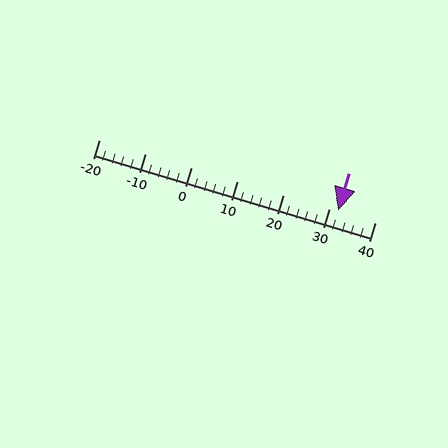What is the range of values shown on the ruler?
The ruler shows values from -20 to 40.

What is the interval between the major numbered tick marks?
The major tick marks are spaced 10 units apart.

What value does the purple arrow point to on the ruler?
The purple arrow points to approximately 32.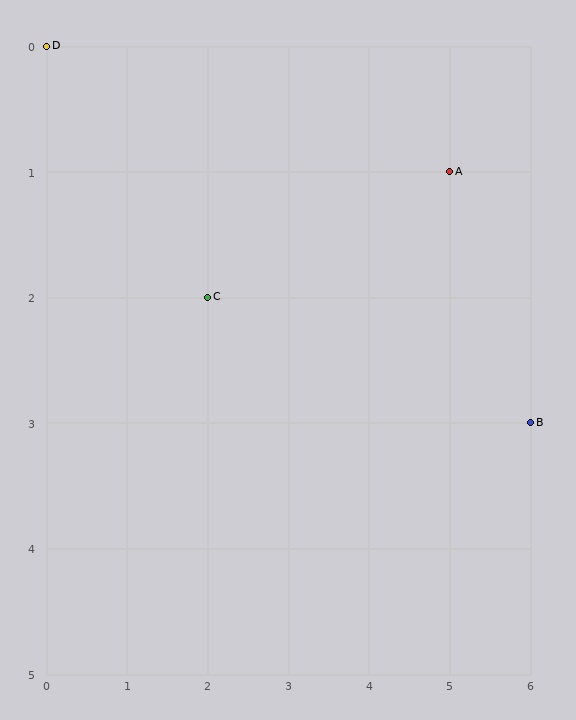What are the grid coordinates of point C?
Point C is at grid coordinates (2, 2).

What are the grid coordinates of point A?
Point A is at grid coordinates (5, 1).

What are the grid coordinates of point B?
Point B is at grid coordinates (6, 3).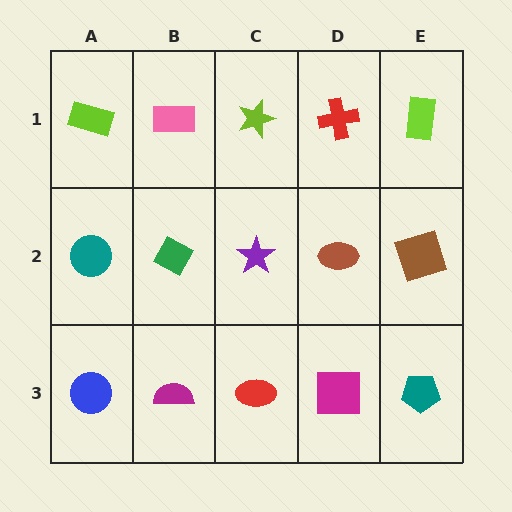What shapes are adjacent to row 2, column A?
A lime rectangle (row 1, column A), a blue circle (row 3, column A), a green diamond (row 2, column B).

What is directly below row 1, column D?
A brown ellipse.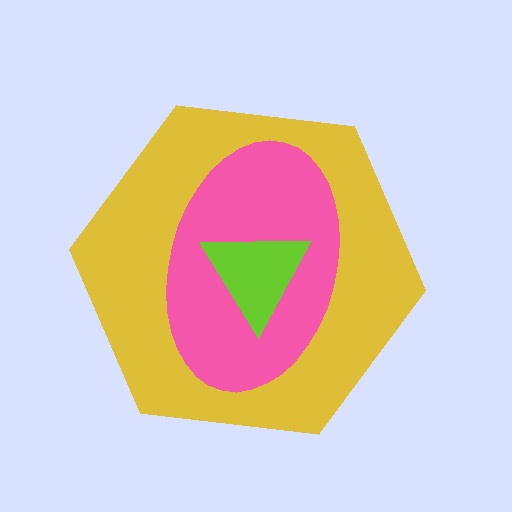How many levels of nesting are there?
3.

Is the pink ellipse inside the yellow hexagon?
Yes.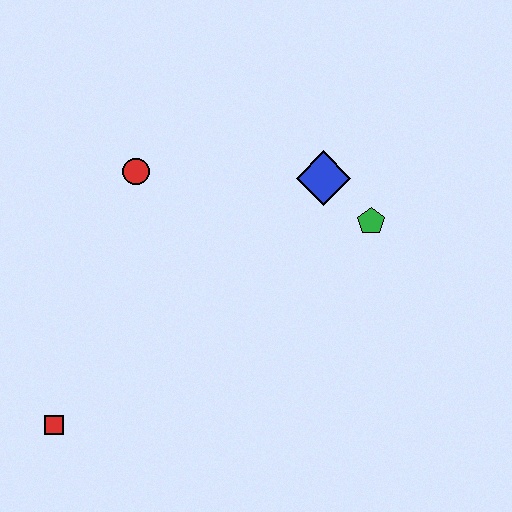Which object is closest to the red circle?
The blue diamond is closest to the red circle.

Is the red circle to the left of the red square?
No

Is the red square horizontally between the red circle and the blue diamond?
No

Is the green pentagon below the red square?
No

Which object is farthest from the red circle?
The red square is farthest from the red circle.